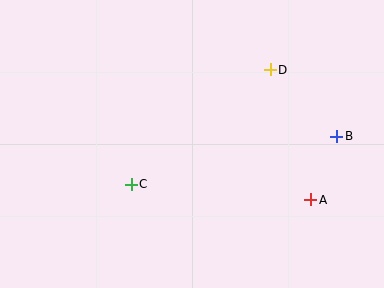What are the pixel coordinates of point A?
Point A is at (311, 200).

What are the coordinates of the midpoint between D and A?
The midpoint between D and A is at (290, 135).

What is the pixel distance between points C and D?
The distance between C and D is 180 pixels.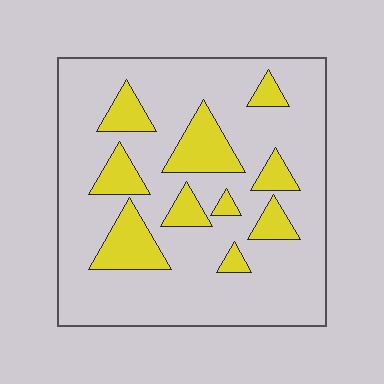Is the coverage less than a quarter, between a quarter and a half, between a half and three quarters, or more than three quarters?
Less than a quarter.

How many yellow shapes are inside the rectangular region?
10.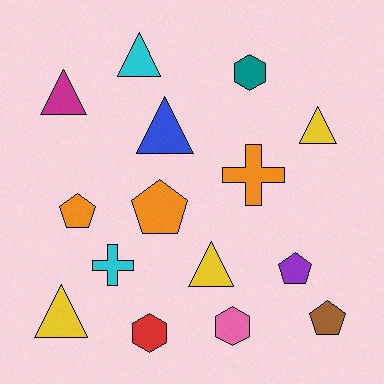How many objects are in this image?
There are 15 objects.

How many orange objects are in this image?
There are 3 orange objects.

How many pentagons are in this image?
There are 4 pentagons.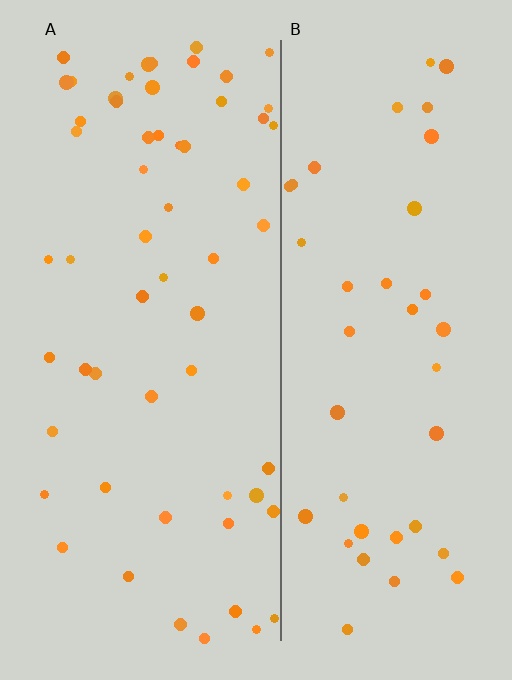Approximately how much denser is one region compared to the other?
Approximately 1.5× — region A over region B.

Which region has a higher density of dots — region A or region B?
A (the left).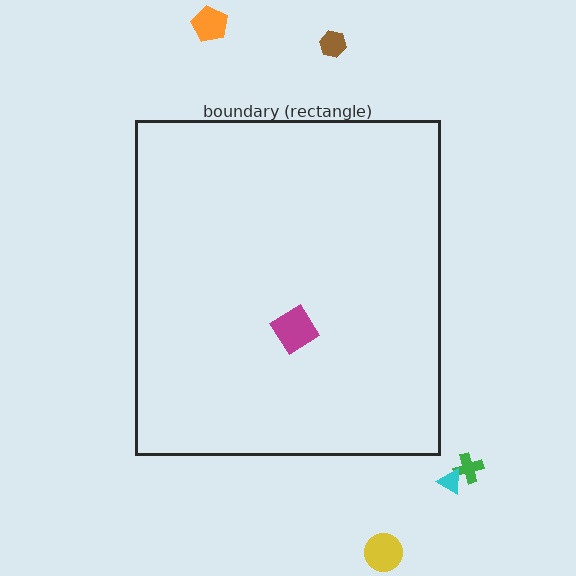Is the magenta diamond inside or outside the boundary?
Inside.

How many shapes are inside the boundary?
1 inside, 5 outside.